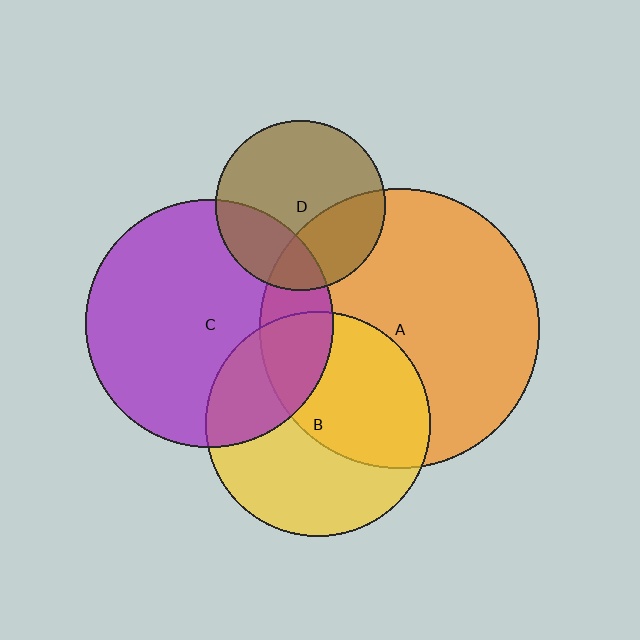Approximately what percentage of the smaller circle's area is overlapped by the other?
Approximately 25%.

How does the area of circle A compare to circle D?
Approximately 2.7 times.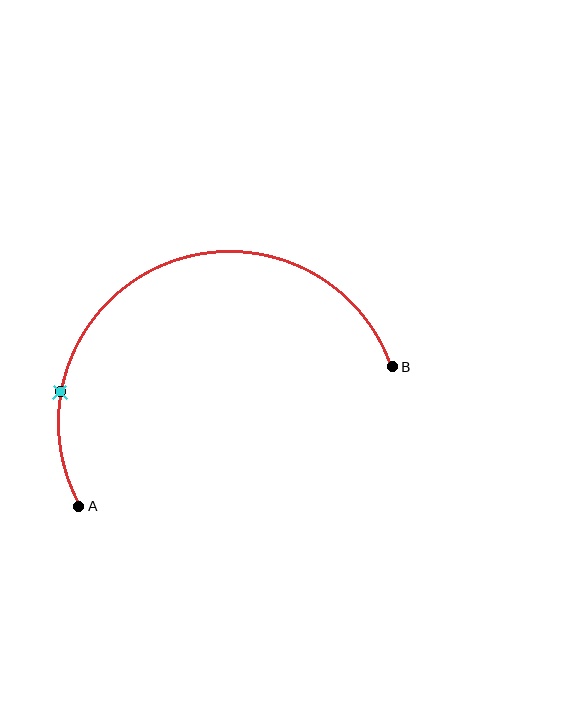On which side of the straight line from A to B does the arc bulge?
The arc bulges above the straight line connecting A and B.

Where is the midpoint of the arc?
The arc midpoint is the point on the curve farthest from the straight line joining A and B. It sits above that line.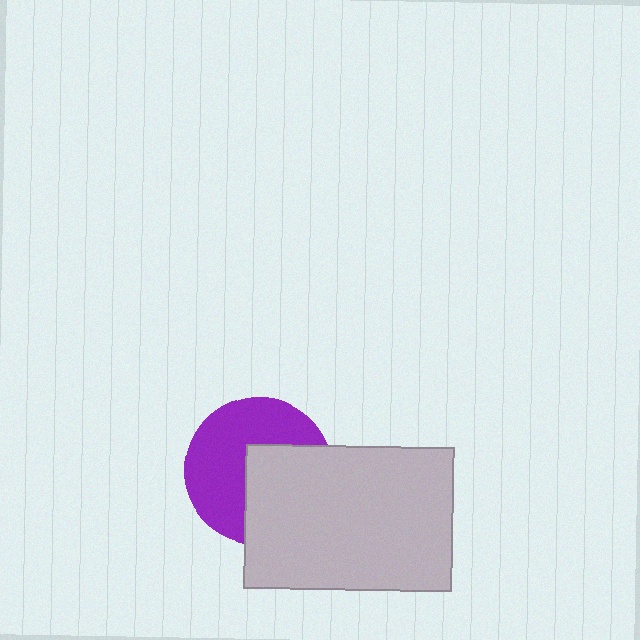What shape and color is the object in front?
The object in front is a light gray rectangle.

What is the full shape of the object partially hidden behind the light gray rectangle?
The partially hidden object is a purple circle.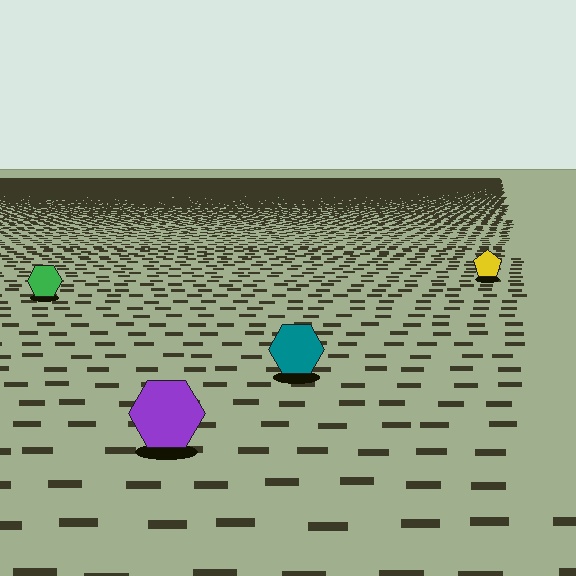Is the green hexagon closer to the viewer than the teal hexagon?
No. The teal hexagon is closer — you can tell from the texture gradient: the ground texture is coarser near it.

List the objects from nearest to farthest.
From nearest to farthest: the purple hexagon, the teal hexagon, the green hexagon, the yellow pentagon.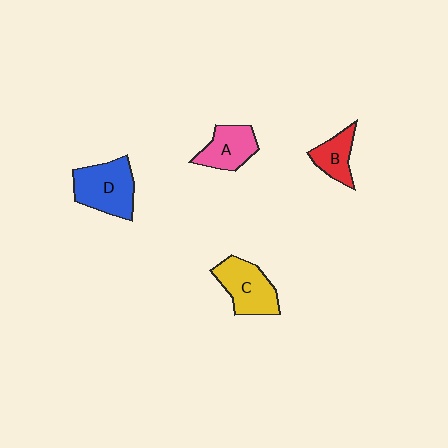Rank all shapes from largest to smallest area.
From largest to smallest: D (blue), C (yellow), A (pink), B (red).